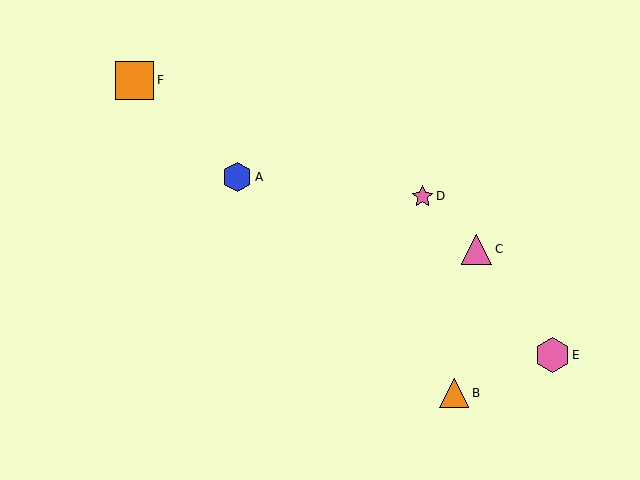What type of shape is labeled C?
Shape C is a pink triangle.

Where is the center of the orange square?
The center of the orange square is at (135, 80).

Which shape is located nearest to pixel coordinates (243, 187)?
The blue hexagon (labeled A) at (237, 177) is nearest to that location.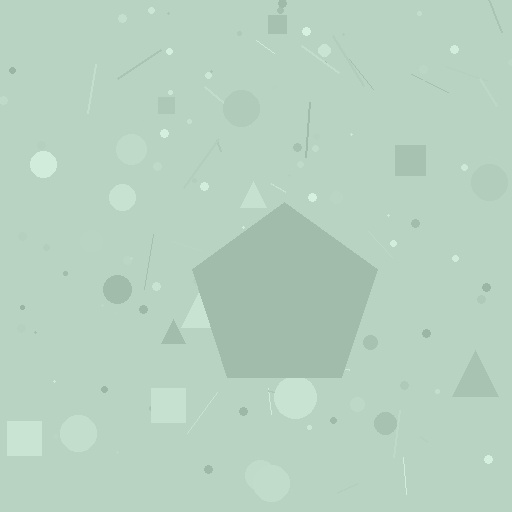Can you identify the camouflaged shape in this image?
The camouflaged shape is a pentagon.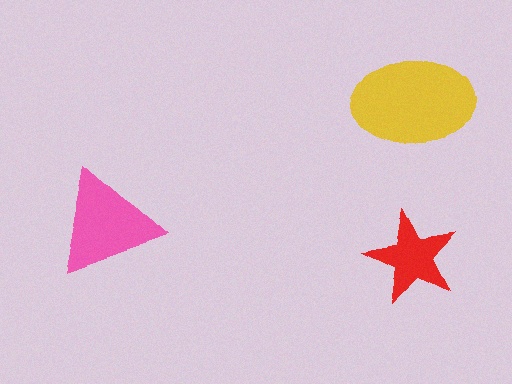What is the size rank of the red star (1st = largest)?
3rd.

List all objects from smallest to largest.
The red star, the pink triangle, the yellow ellipse.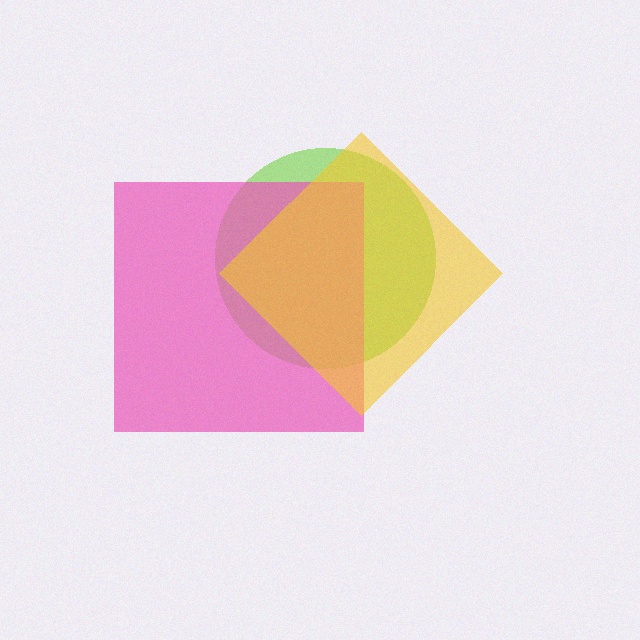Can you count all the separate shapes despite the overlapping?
Yes, there are 3 separate shapes.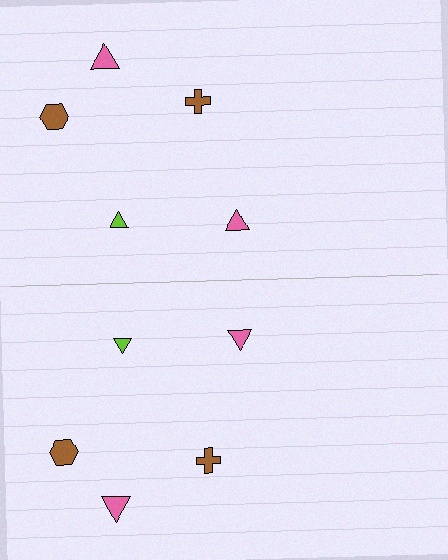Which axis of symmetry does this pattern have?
The pattern has a horizontal axis of symmetry running through the center of the image.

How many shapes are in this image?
There are 10 shapes in this image.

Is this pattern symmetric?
Yes, this pattern has bilateral (reflection) symmetry.